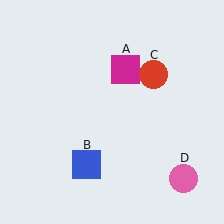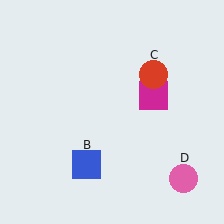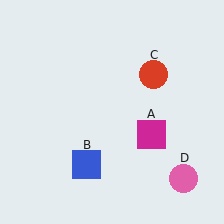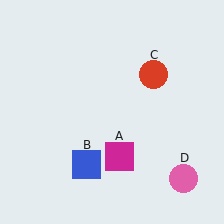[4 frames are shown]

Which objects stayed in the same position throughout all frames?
Blue square (object B) and red circle (object C) and pink circle (object D) remained stationary.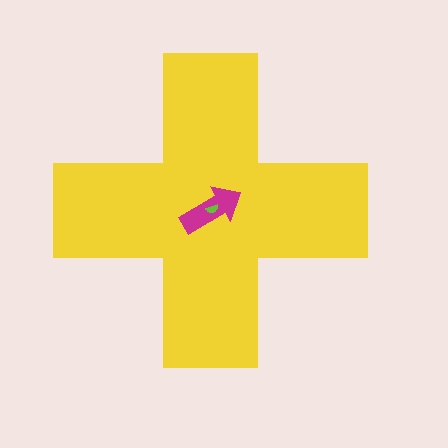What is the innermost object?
The lime semicircle.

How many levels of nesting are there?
3.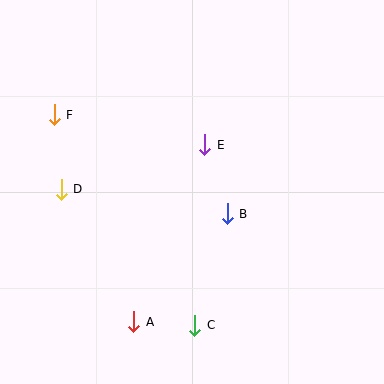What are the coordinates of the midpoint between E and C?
The midpoint between E and C is at (200, 235).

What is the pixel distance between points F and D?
The distance between F and D is 75 pixels.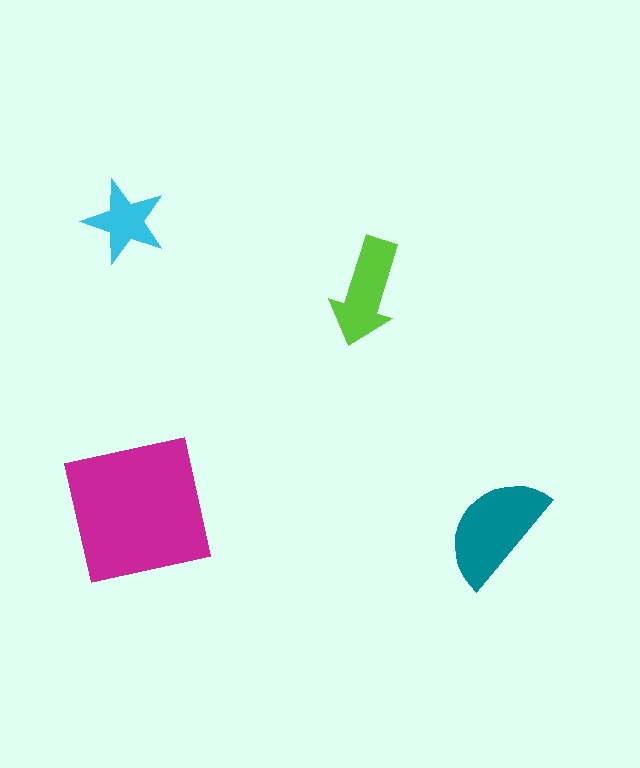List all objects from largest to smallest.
The magenta square, the teal semicircle, the lime arrow, the cyan star.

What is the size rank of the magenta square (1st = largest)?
1st.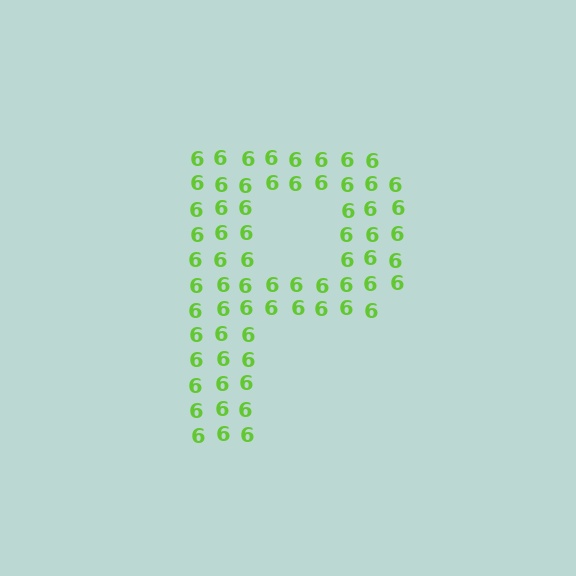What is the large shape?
The large shape is the letter P.